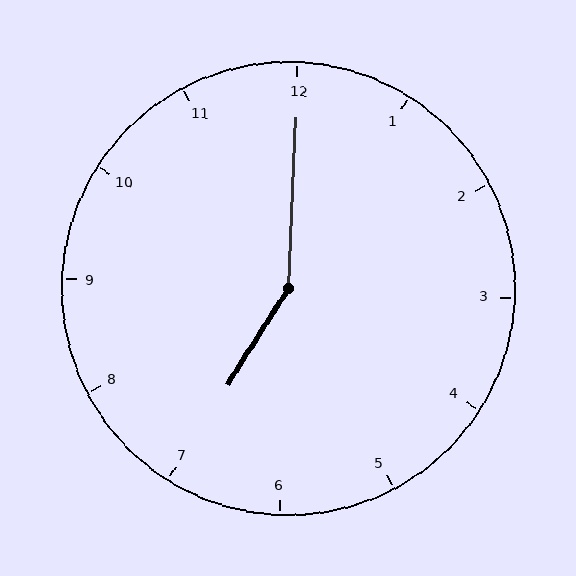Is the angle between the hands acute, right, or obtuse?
It is obtuse.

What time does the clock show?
7:00.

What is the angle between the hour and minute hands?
Approximately 150 degrees.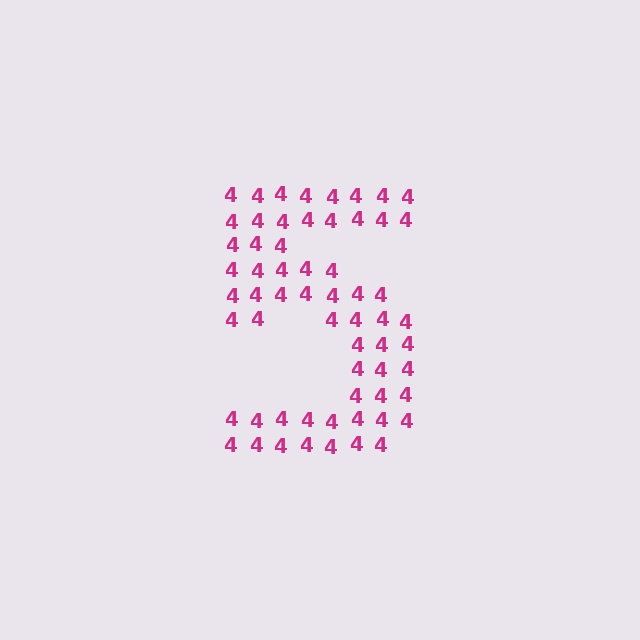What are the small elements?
The small elements are digit 4's.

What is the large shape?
The large shape is the digit 5.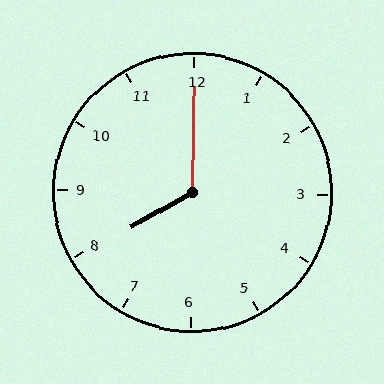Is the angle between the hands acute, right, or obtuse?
It is obtuse.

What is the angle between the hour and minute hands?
Approximately 120 degrees.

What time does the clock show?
8:00.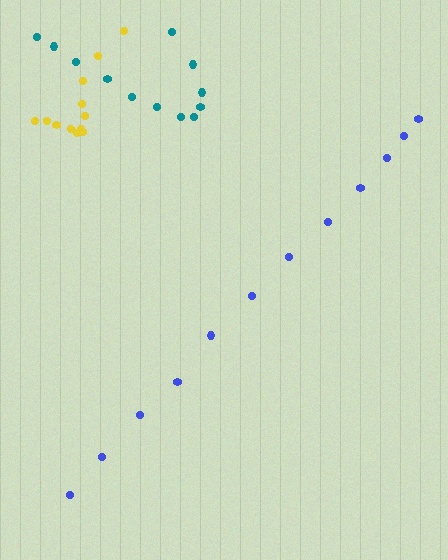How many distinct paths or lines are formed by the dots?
There are 3 distinct paths.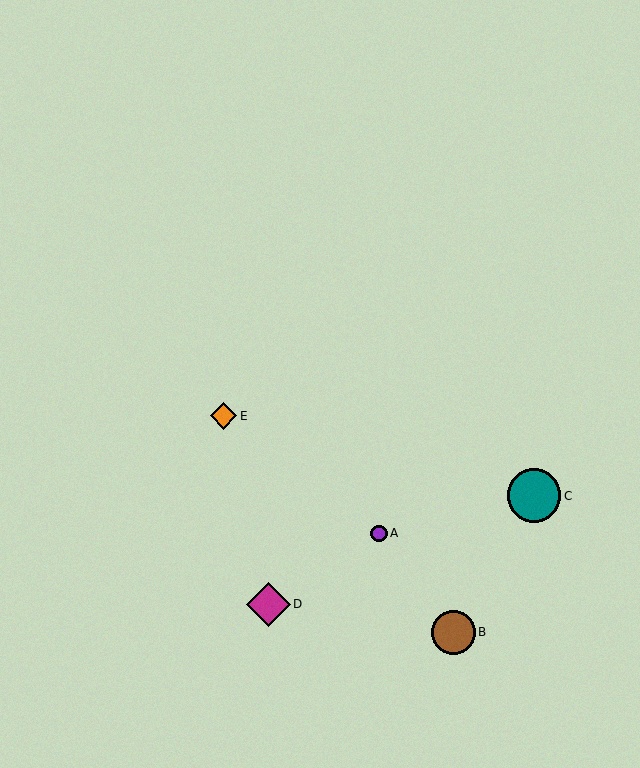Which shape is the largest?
The teal circle (labeled C) is the largest.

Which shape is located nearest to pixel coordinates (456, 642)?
The brown circle (labeled B) at (453, 632) is nearest to that location.